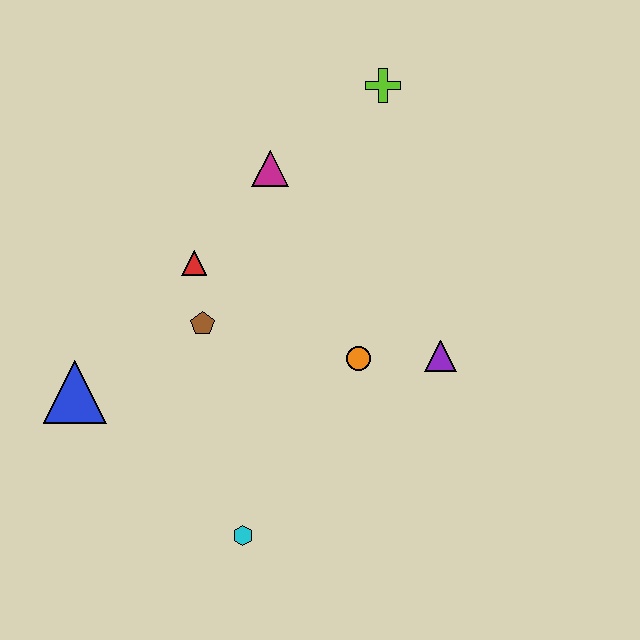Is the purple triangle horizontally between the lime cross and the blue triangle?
No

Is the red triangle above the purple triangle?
Yes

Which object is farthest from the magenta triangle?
The cyan hexagon is farthest from the magenta triangle.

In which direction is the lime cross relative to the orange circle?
The lime cross is above the orange circle.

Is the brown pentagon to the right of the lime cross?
No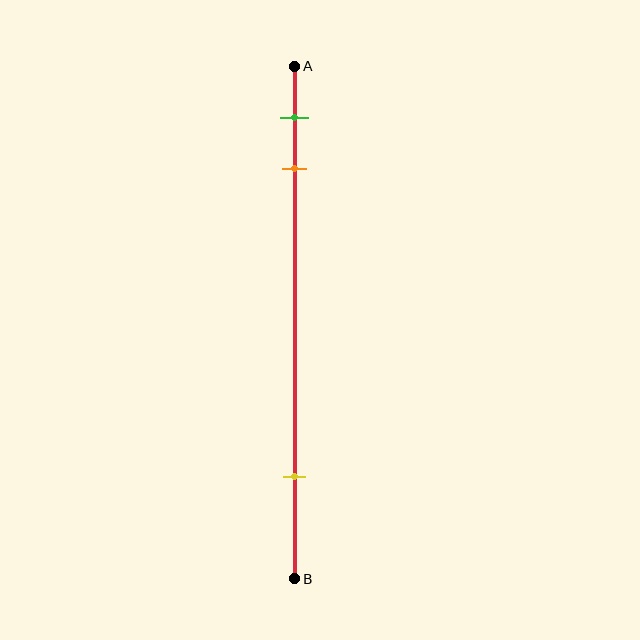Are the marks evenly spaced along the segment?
No, the marks are not evenly spaced.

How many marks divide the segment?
There are 3 marks dividing the segment.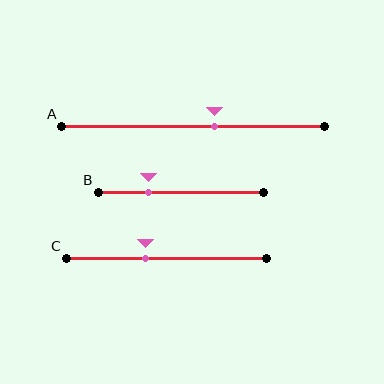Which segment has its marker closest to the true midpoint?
Segment A has its marker closest to the true midpoint.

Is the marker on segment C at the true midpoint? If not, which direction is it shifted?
No, the marker on segment C is shifted to the left by about 11% of the segment length.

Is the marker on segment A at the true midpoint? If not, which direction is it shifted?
No, the marker on segment A is shifted to the right by about 8% of the segment length.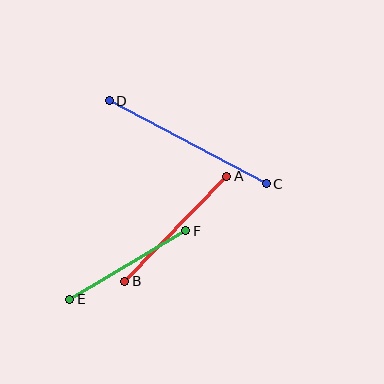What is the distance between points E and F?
The distance is approximately 134 pixels.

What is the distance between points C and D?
The distance is approximately 178 pixels.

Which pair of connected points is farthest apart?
Points C and D are farthest apart.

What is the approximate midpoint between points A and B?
The midpoint is at approximately (176, 229) pixels.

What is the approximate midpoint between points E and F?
The midpoint is at approximately (128, 265) pixels.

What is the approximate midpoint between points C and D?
The midpoint is at approximately (188, 142) pixels.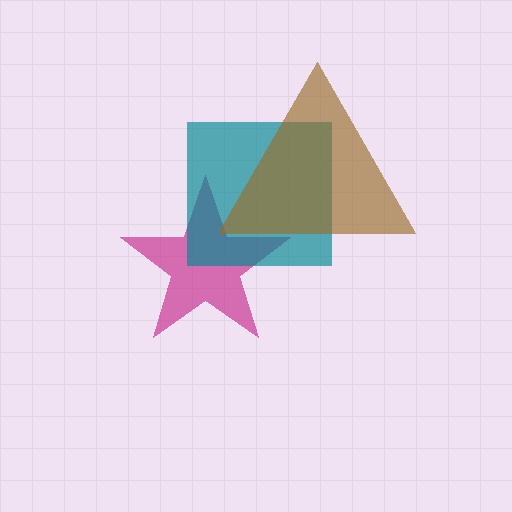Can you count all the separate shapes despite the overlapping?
Yes, there are 3 separate shapes.